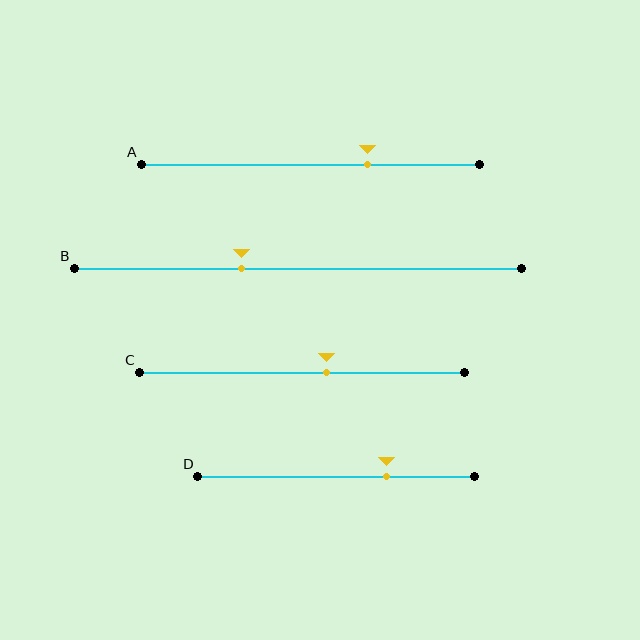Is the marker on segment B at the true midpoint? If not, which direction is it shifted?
No, the marker on segment B is shifted to the left by about 13% of the segment length.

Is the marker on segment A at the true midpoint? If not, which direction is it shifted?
No, the marker on segment A is shifted to the right by about 17% of the segment length.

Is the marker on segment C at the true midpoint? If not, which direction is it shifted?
No, the marker on segment C is shifted to the right by about 7% of the segment length.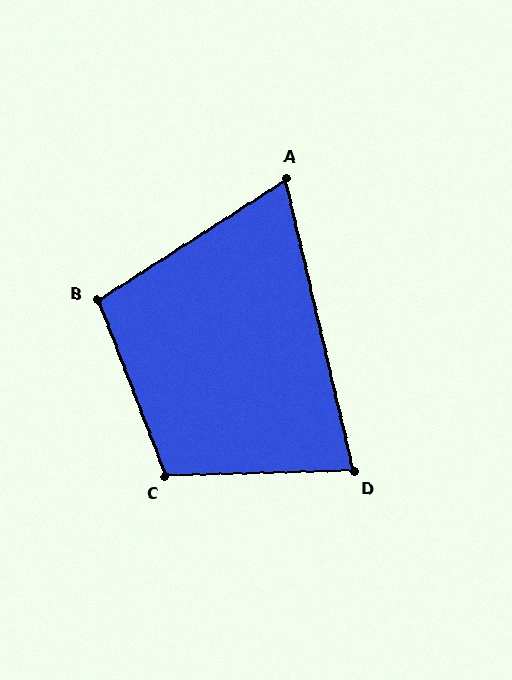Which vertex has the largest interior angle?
C, at approximately 110 degrees.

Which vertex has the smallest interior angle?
A, at approximately 70 degrees.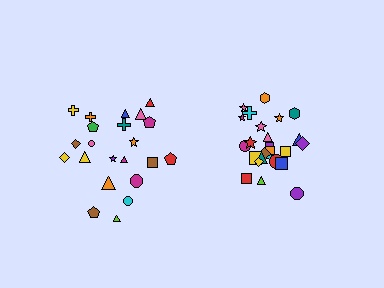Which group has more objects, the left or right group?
The right group.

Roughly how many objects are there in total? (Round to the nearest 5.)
Roughly 45 objects in total.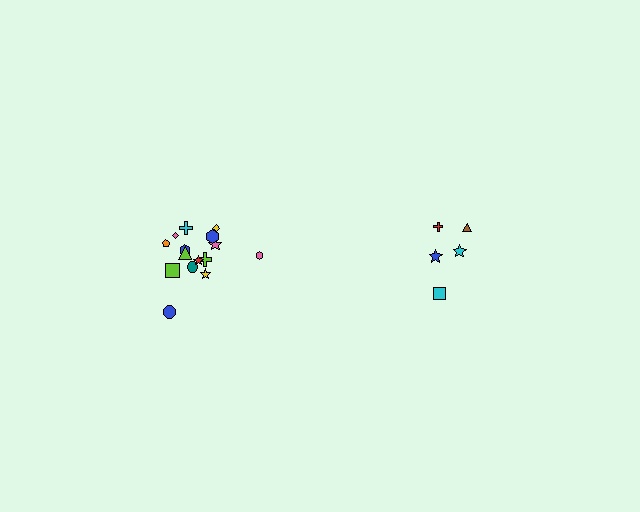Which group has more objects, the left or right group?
The left group.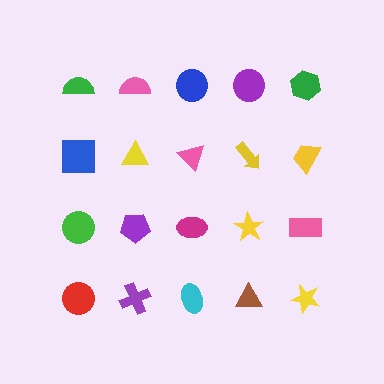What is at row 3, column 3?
A magenta ellipse.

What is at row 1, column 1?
A green semicircle.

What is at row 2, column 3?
A pink triangle.